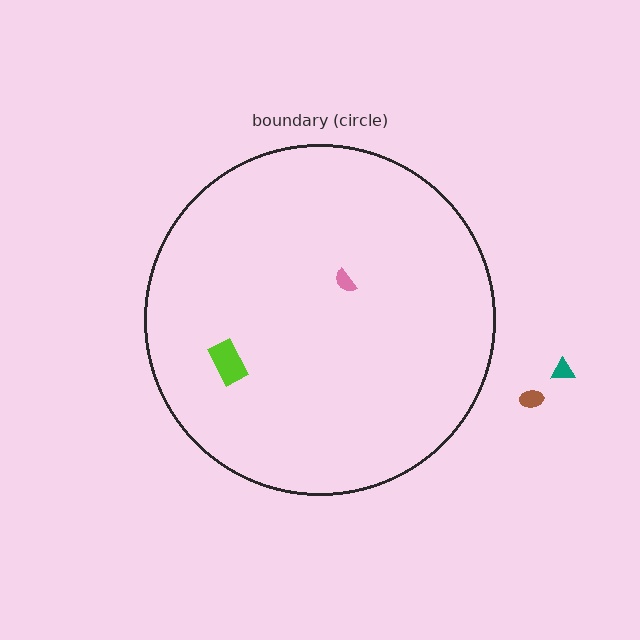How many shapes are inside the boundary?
2 inside, 2 outside.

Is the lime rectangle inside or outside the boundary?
Inside.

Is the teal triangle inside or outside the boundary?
Outside.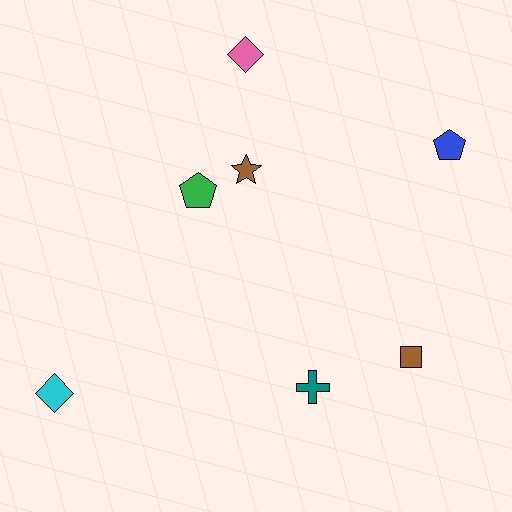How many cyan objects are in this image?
There is 1 cyan object.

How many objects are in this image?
There are 7 objects.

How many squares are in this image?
There is 1 square.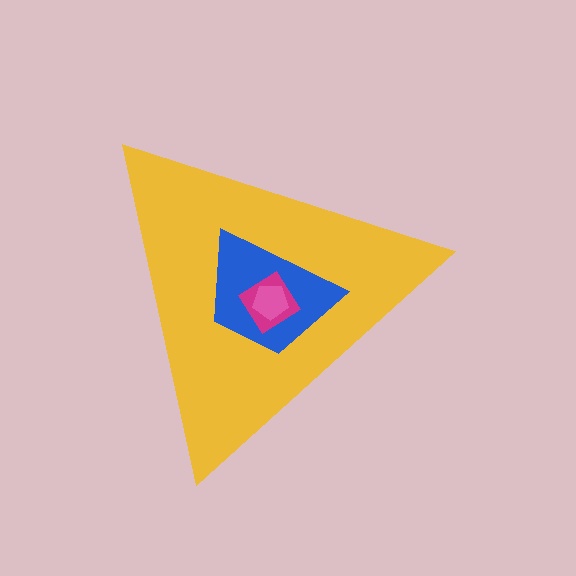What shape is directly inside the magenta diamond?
The pink pentagon.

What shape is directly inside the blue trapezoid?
The magenta diamond.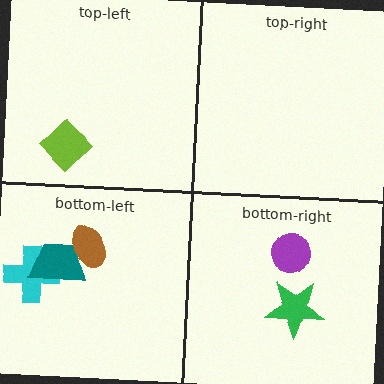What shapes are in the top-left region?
The lime diamond.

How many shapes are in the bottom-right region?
2.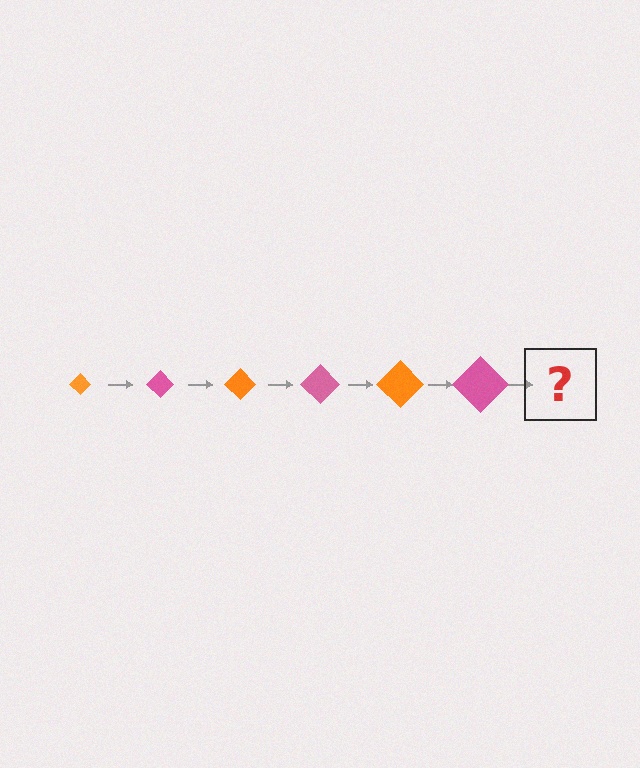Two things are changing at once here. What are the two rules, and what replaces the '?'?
The two rules are that the diamond grows larger each step and the color cycles through orange and pink. The '?' should be an orange diamond, larger than the previous one.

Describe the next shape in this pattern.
It should be an orange diamond, larger than the previous one.